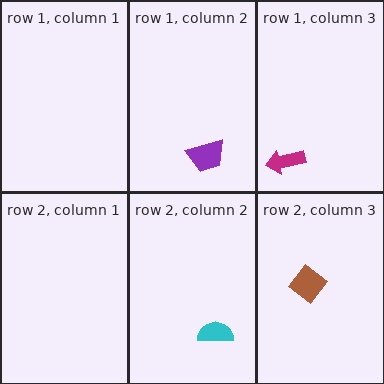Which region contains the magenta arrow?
The row 1, column 3 region.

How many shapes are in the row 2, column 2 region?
1.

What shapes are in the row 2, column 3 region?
The brown diamond.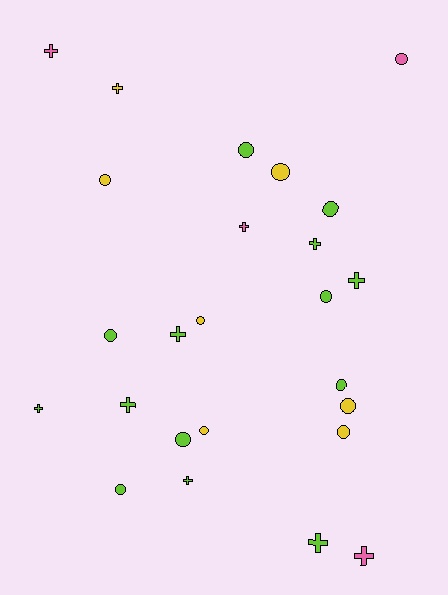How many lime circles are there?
There are 7 lime circles.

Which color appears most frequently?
Lime, with 14 objects.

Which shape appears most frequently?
Circle, with 14 objects.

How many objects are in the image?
There are 25 objects.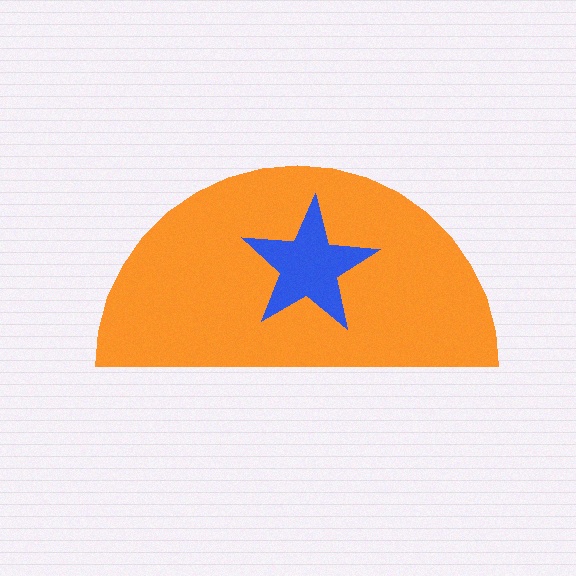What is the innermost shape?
The blue star.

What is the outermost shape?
The orange semicircle.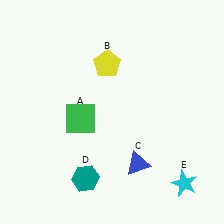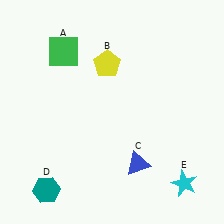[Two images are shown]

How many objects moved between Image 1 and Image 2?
2 objects moved between the two images.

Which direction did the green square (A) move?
The green square (A) moved up.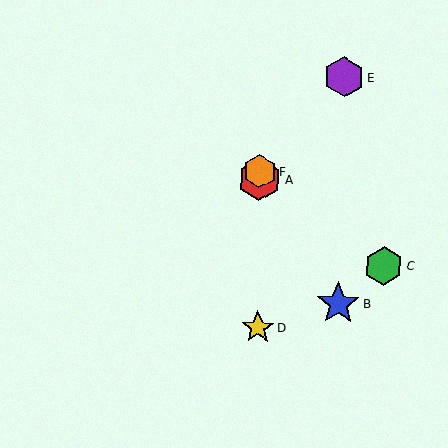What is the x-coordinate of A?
Object A is at x≈259.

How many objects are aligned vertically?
3 objects (A, D, F) are aligned vertically.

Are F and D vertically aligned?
Yes, both are at x≈260.